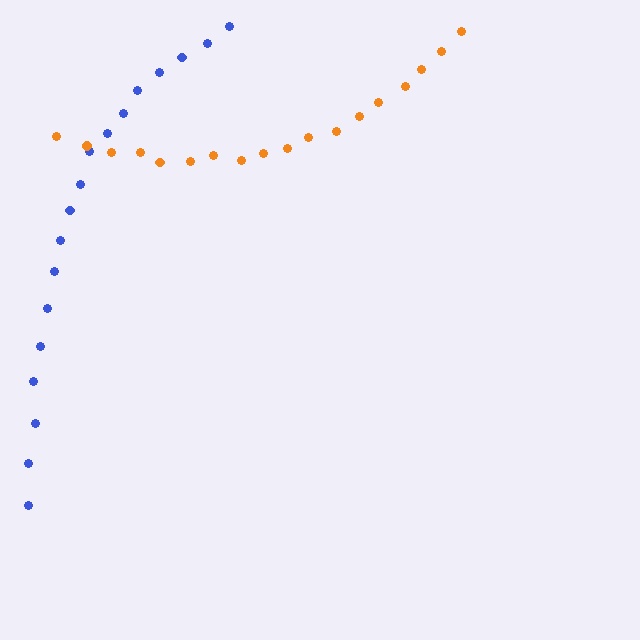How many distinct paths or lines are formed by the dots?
There are 2 distinct paths.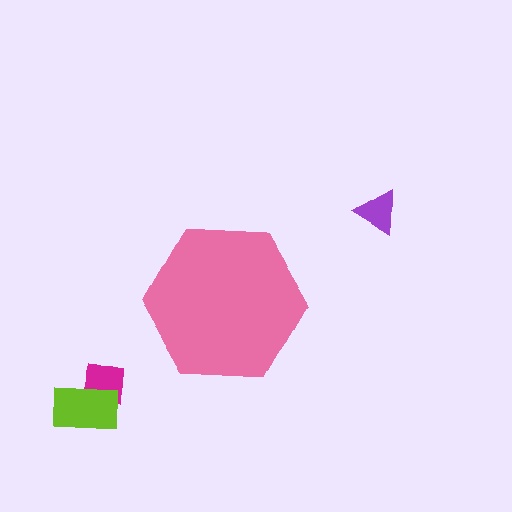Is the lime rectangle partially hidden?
No, the lime rectangle is fully visible.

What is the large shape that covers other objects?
A pink hexagon.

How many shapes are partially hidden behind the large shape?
0 shapes are partially hidden.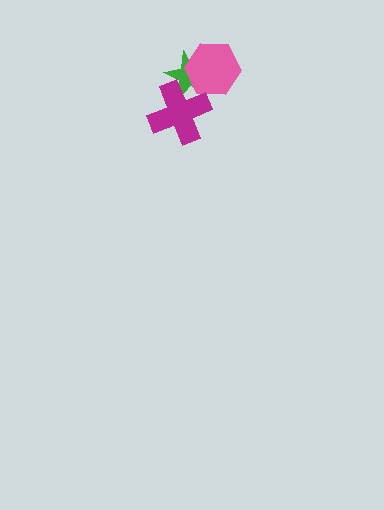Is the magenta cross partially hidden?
No, no other shape covers it.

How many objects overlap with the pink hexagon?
1 object overlaps with the pink hexagon.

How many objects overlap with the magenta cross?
1 object overlaps with the magenta cross.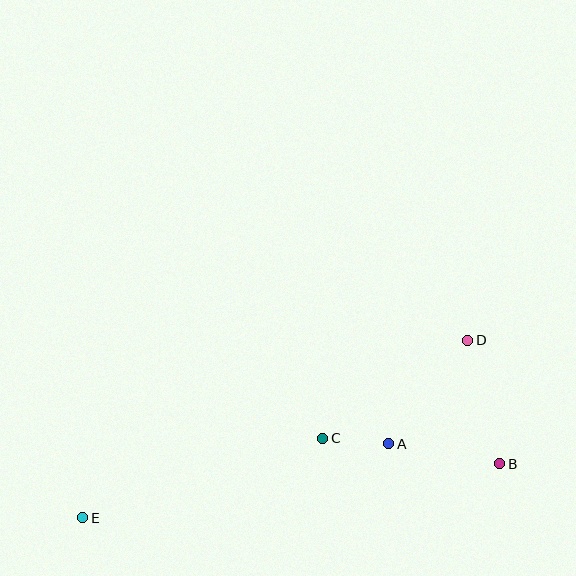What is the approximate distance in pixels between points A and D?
The distance between A and D is approximately 130 pixels.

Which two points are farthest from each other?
Points D and E are farthest from each other.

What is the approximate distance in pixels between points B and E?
The distance between B and E is approximately 421 pixels.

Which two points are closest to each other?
Points A and C are closest to each other.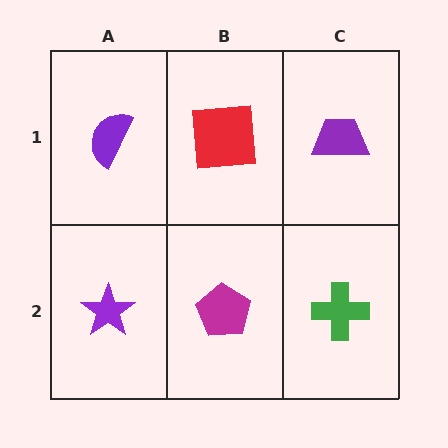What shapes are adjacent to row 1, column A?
A purple star (row 2, column A), a red square (row 1, column B).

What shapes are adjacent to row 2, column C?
A purple trapezoid (row 1, column C), a magenta pentagon (row 2, column B).